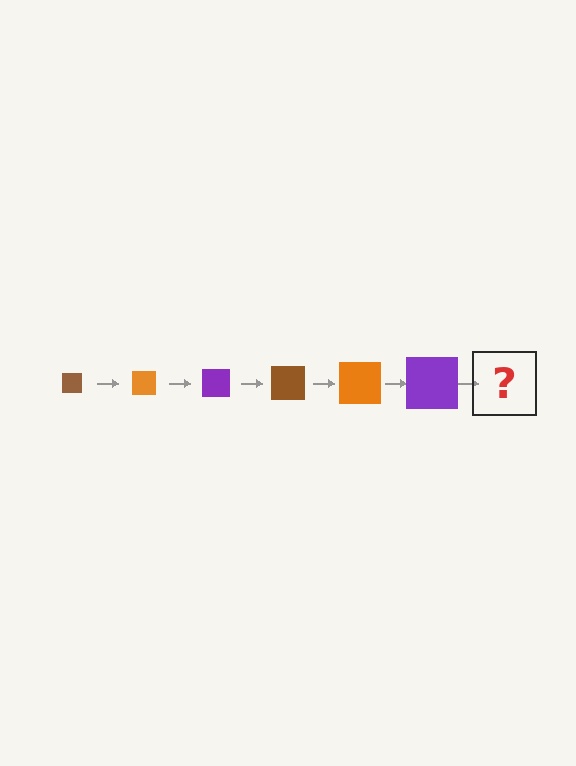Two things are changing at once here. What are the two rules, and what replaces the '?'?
The two rules are that the square grows larger each step and the color cycles through brown, orange, and purple. The '?' should be a brown square, larger than the previous one.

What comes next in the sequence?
The next element should be a brown square, larger than the previous one.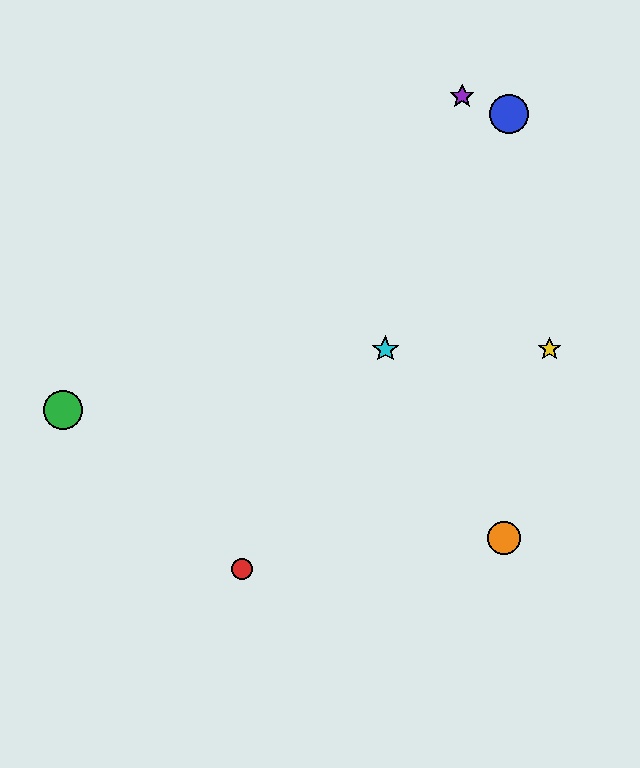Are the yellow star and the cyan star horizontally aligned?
Yes, both are at y≈349.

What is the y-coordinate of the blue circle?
The blue circle is at y≈114.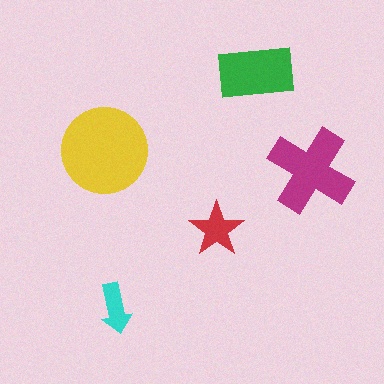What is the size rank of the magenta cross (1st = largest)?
2nd.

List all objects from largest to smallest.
The yellow circle, the magenta cross, the green rectangle, the red star, the cyan arrow.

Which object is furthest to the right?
The magenta cross is rightmost.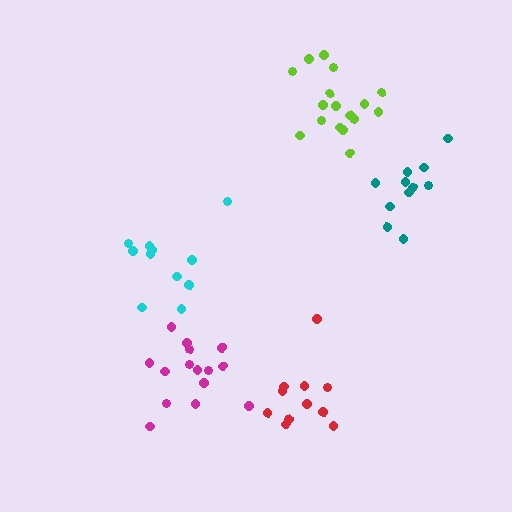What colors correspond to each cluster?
The clusters are colored: magenta, teal, lime, cyan, red.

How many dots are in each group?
Group 1: 15 dots, Group 2: 11 dots, Group 3: 17 dots, Group 4: 11 dots, Group 5: 11 dots (65 total).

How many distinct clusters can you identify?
There are 5 distinct clusters.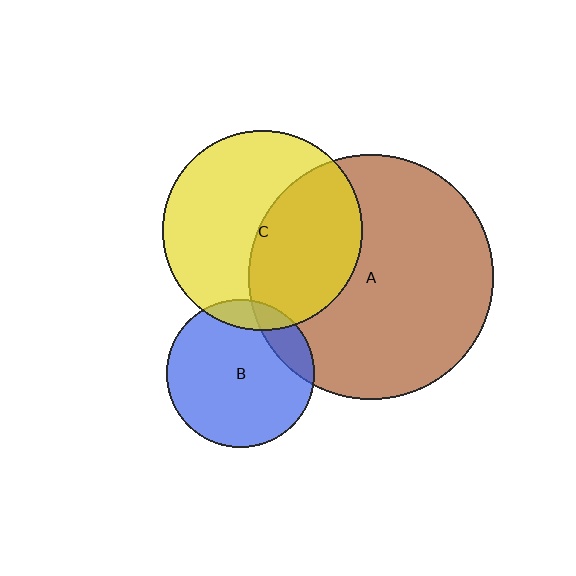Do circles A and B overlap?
Yes.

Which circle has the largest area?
Circle A (brown).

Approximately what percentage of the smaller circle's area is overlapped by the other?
Approximately 15%.